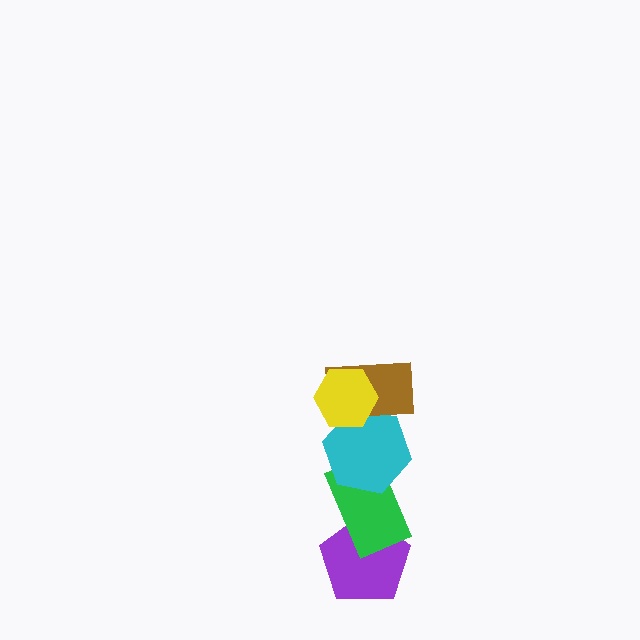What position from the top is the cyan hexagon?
The cyan hexagon is 3rd from the top.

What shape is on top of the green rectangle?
The cyan hexagon is on top of the green rectangle.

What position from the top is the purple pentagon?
The purple pentagon is 5th from the top.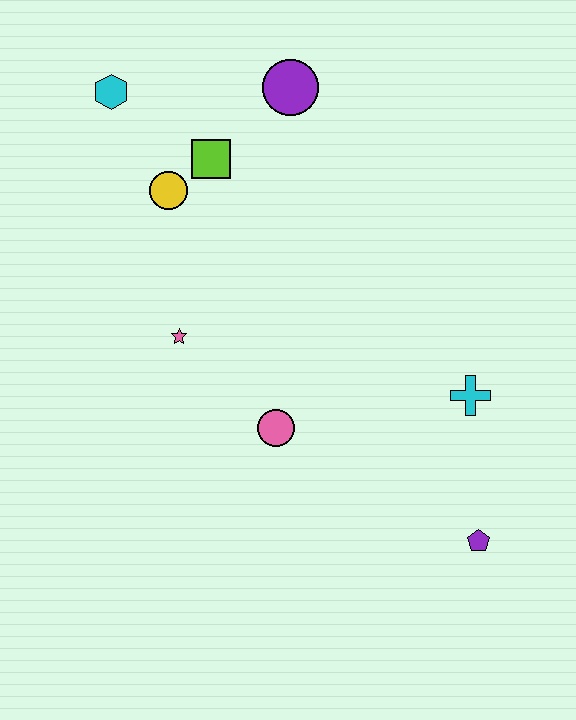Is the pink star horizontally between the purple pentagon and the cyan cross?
No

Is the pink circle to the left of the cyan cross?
Yes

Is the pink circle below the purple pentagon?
No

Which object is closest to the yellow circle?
The lime square is closest to the yellow circle.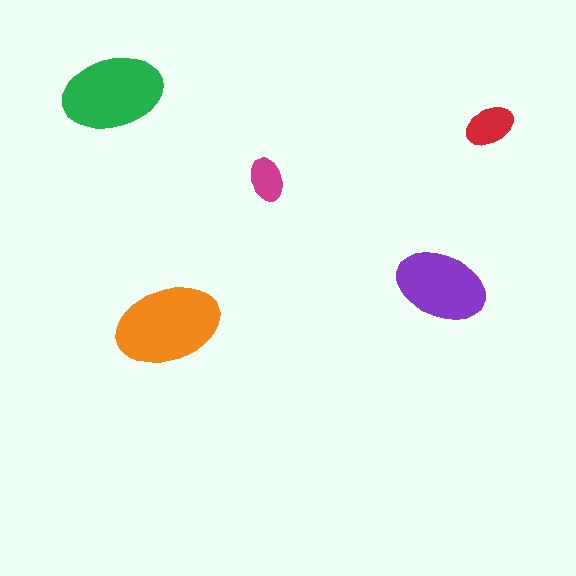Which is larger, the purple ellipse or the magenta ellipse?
The purple one.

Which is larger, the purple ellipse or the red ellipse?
The purple one.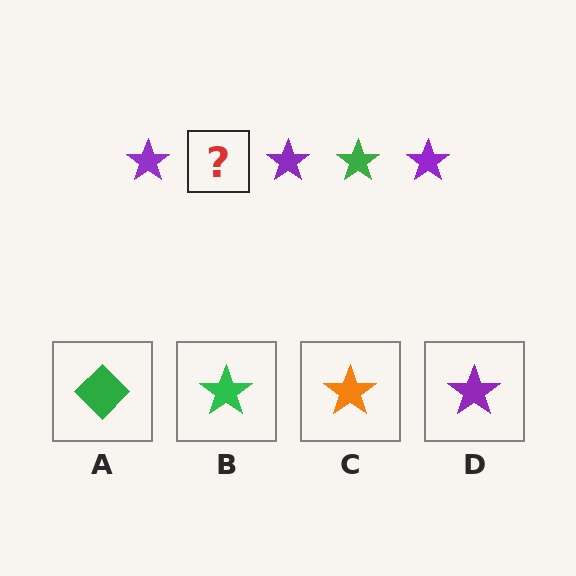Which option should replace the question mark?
Option B.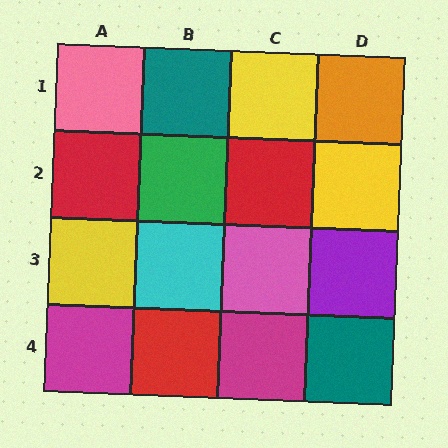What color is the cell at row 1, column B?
Teal.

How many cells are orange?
1 cell is orange.